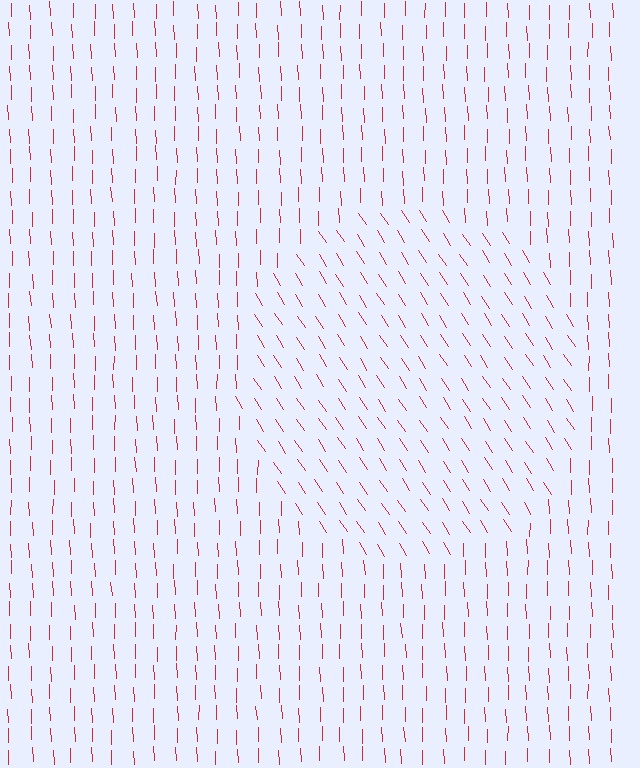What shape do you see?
I see a circle.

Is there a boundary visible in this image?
Yes, there is a texture boundary formed by a change in line orientation.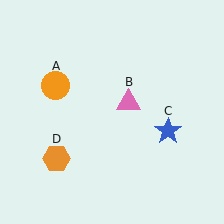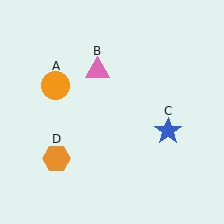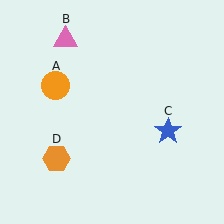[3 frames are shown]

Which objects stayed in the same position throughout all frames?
Orange circle (object A) and blue star (object C) and orange hexagon (object D) remained stationary.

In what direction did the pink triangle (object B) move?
The pink triangle (object B) moved up and to the left.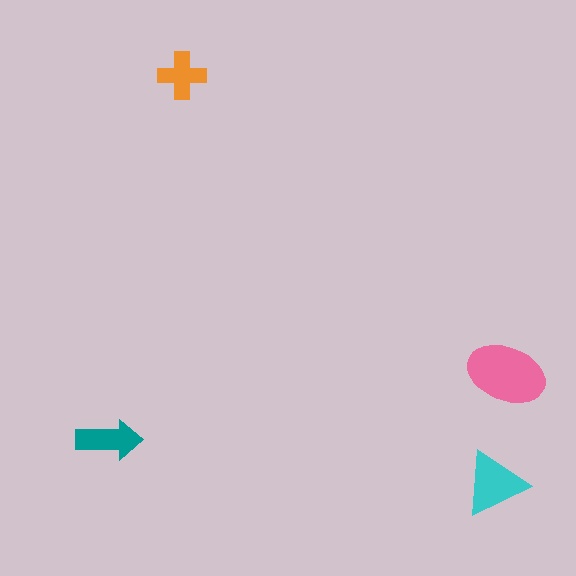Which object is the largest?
The pink ellipse.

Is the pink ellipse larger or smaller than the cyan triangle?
Larger.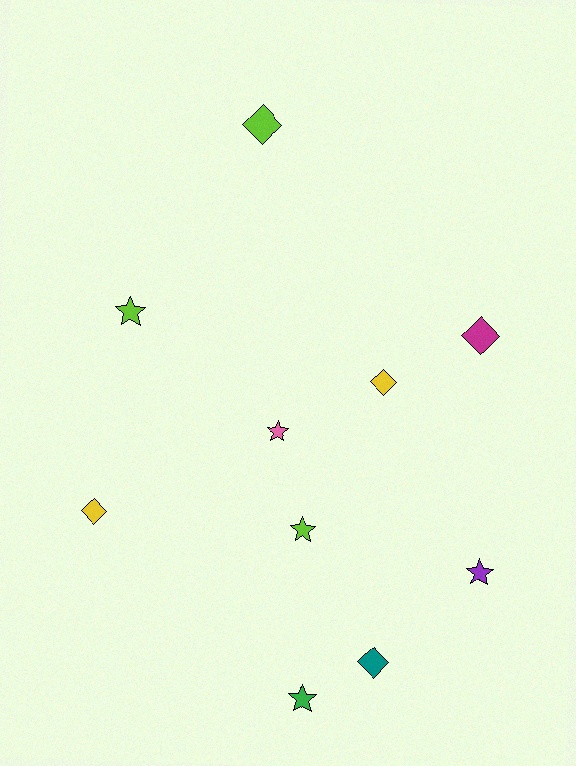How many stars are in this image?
There are 5 stars.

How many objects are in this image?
There are 10 objects.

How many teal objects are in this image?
There is 1 teal object.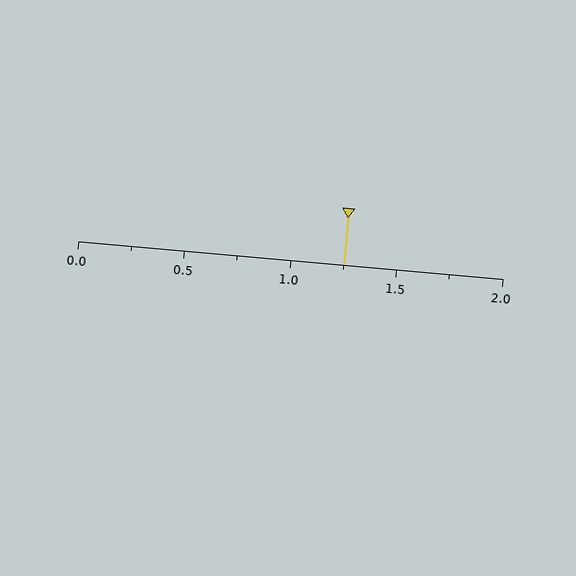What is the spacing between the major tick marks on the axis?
The major ticks are spaced 0.5 apart.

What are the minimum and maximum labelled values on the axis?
The axis runs from 0.0 to 2.0.